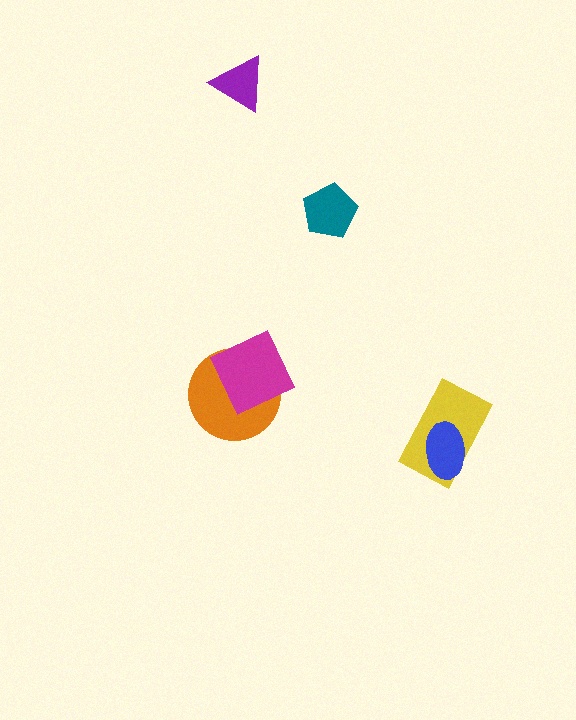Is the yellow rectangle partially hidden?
Yes, it is partially covered by another shape.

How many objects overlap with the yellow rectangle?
1 object overlaps with the yellow rectangle.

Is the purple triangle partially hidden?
No, no other shape covers it.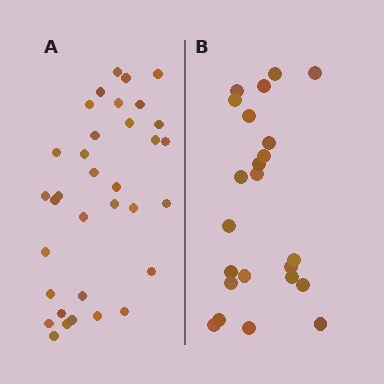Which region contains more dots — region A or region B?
Region A (the left region) has more dots.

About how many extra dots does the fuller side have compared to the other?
Region A has roughly 12 or so more dots than region B.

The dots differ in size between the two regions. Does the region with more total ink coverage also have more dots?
No. Region B has more total ink coverage because its dots are larger, but region A actually contains more individual dots. Total area can be misleading — the number of items is what matters here.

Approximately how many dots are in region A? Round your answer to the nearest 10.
About 30 dots. (The exact count is 34, which rounds to 30.)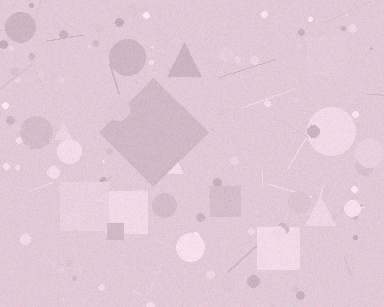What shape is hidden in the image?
A diamond is hidden in the image.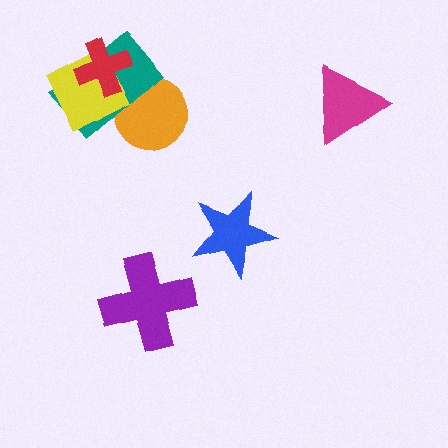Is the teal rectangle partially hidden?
Yes, it is partially covered by another shape.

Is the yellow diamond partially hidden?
Yes, it is partially covered by another shape.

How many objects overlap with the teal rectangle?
3 objects overlap with the teal rectangle.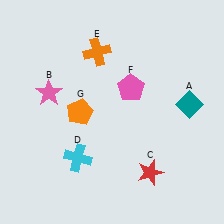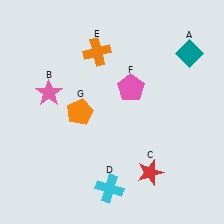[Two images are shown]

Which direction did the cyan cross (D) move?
The cyan cross (D) moved right.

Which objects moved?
The objects that moved are: the teal diamond (A), the cyan cross (D).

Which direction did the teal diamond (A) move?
The teal diamond (A) moved up.